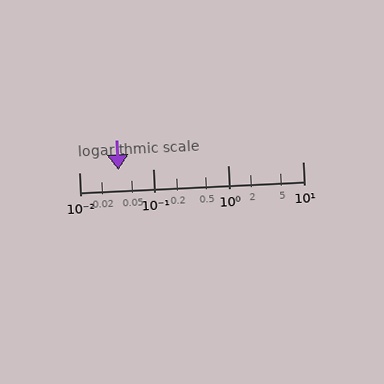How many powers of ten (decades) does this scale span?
The scale spans 3 decades, from 0.01 to 10.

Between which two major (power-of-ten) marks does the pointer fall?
The pointer is between 0.01 and 0.1.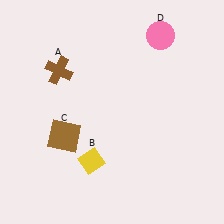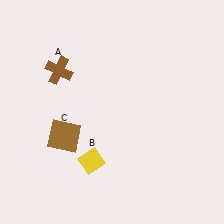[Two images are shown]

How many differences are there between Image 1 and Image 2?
There is 1 difference between the two images.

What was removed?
The pink circle (D) was removed in Image 2.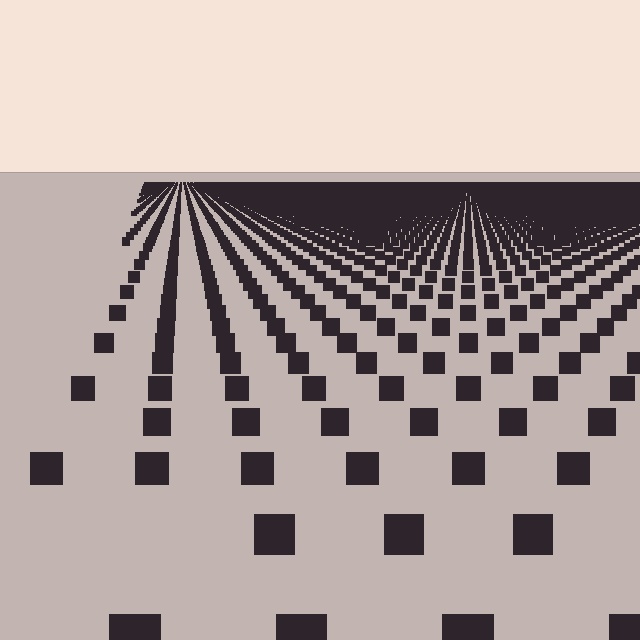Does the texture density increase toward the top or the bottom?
Density increases toward the top.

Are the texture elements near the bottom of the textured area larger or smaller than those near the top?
Larger. Near the bottom, elements are closer to the viewer and appear at a bigger on-screen size.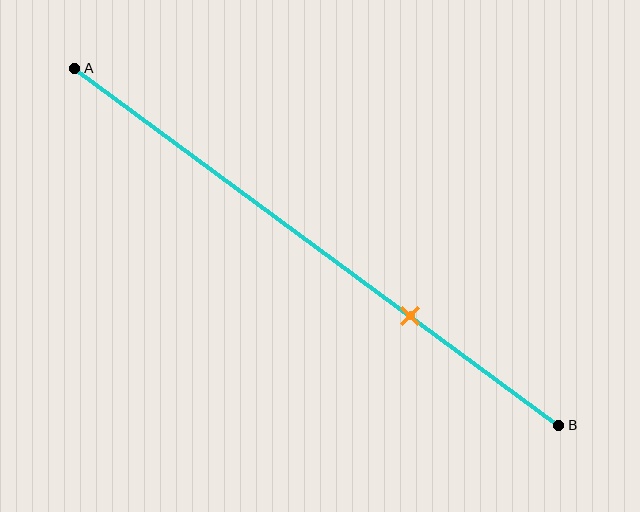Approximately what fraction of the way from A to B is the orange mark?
The orange mark is approximately 70% of the way from A to B.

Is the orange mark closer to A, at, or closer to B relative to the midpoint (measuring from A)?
The orange mark is closer to point B than the midpoint of segment AB.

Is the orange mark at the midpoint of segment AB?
No, the mark is at about 70% from A, not at the 50% midpoint.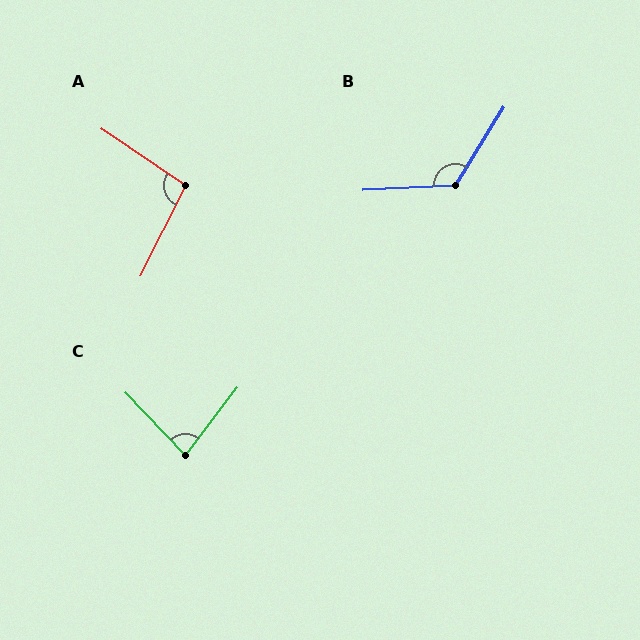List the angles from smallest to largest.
C (81°), A (97°), B (124°).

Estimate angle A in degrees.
Approximately 97 degrees.